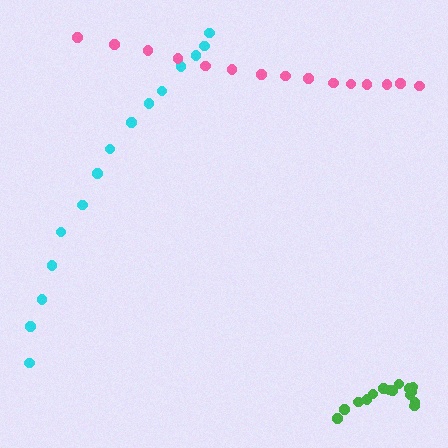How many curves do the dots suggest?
There are 3 distinct paths.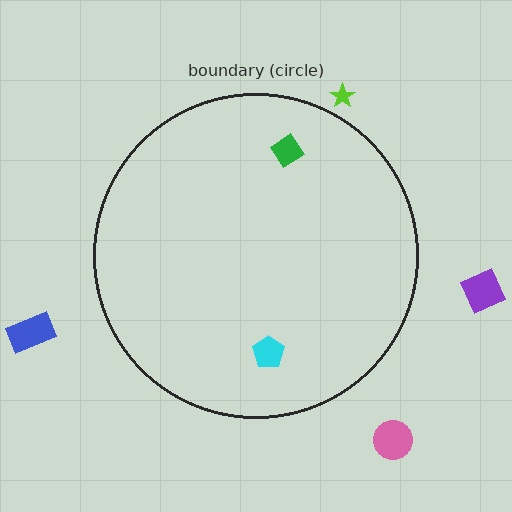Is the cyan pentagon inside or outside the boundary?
Inside.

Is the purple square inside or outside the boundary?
Outside.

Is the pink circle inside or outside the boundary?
Outside.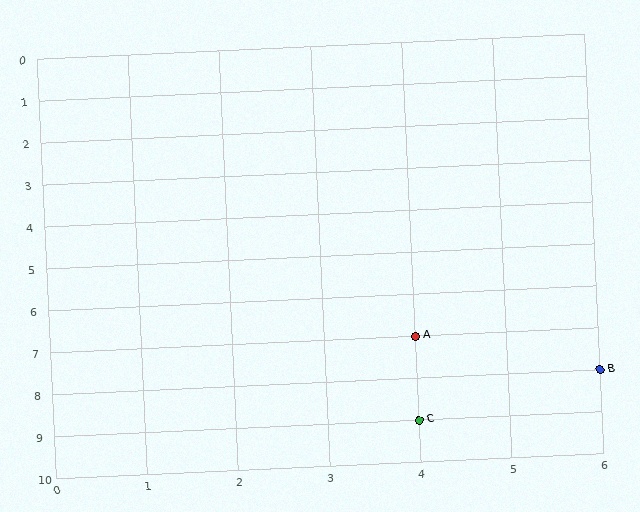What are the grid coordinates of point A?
Point A is at grid coordinates (4, 7).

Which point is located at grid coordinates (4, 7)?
Point A is at (4, 7).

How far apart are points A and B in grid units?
Points A and B are 2 columns and 1 row apart (about 2.2 grid units diagonally).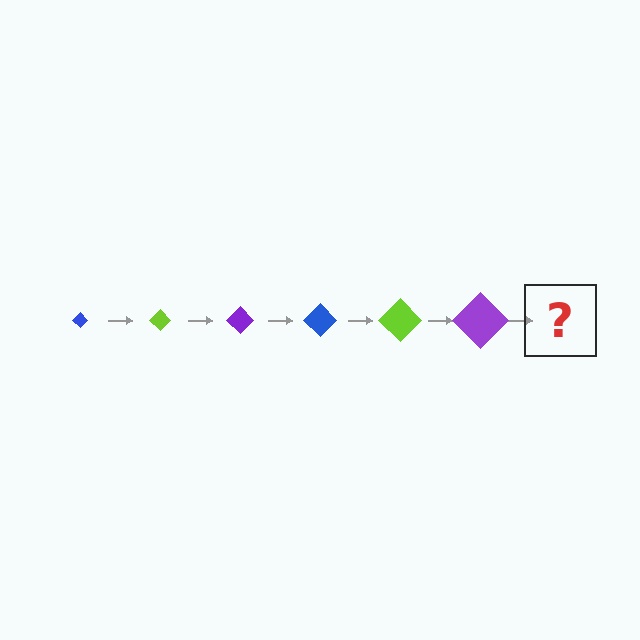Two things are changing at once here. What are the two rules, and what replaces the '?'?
The two rules are that the diamond grows larger each step and the color cycles through blue, lime, and purple. The '?' should be a blue diamond, larger than the previous one.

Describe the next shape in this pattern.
It should be a blue diamond, larger than the previous one.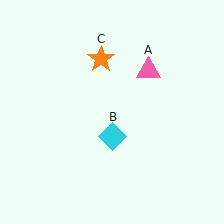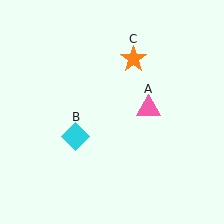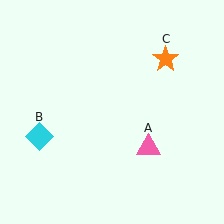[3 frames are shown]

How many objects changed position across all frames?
3 objects changed position: pink triangle (object A), cyan diamond (object B), orange star (object C).